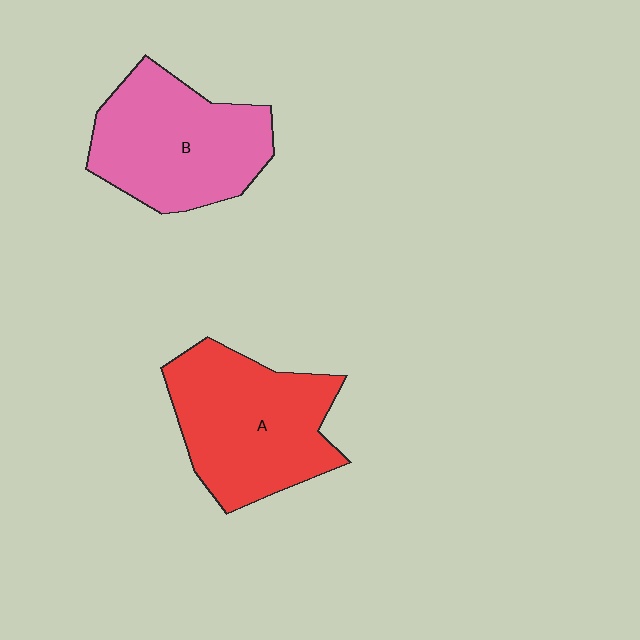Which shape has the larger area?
Shape A (red).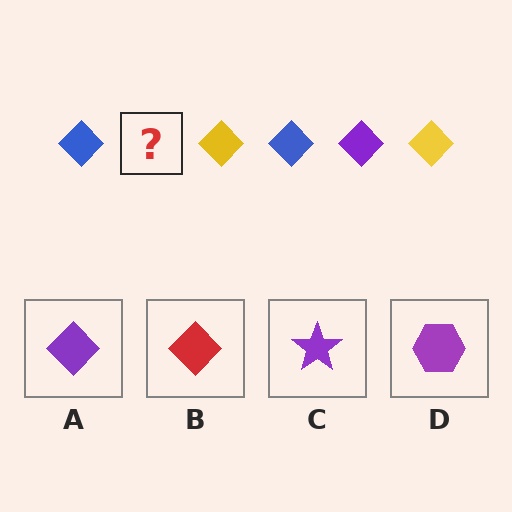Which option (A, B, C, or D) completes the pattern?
A.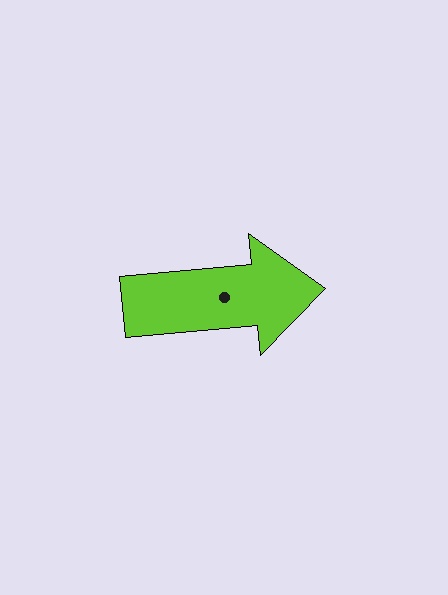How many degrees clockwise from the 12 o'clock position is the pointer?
Approximately 85 degrees.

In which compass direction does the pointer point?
East.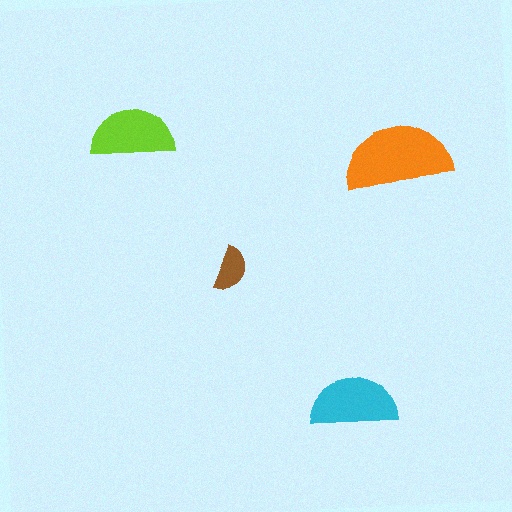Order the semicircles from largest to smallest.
the orange one, the cyan one, the lime one, the brown one.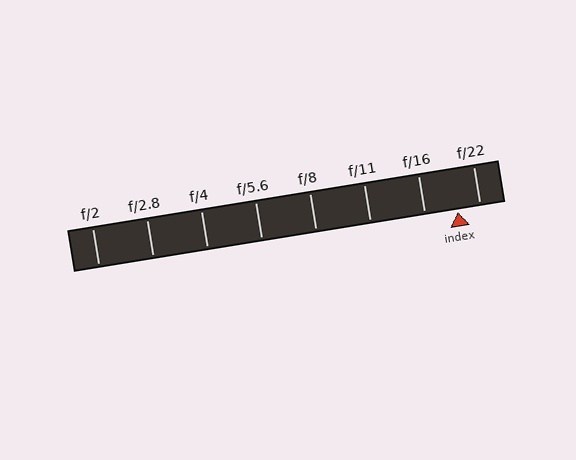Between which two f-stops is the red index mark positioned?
The index mark is between f/16 and f/22.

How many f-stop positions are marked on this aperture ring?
There are 8 f-stop positions marked.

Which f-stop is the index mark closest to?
The index mark is closest to f/22.